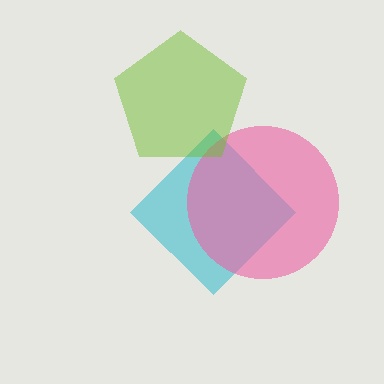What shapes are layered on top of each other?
The layered shapes are: a cyan diamond, a pink circle, a lime pentagon.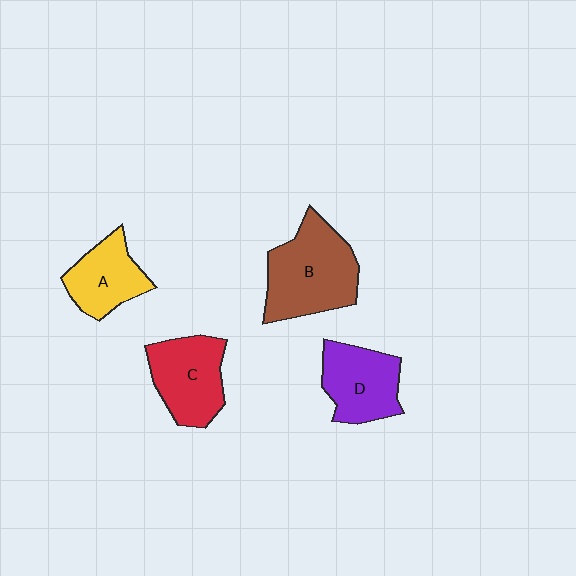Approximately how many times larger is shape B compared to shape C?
Approximately 1.3 times.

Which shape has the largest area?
Shape B (brown).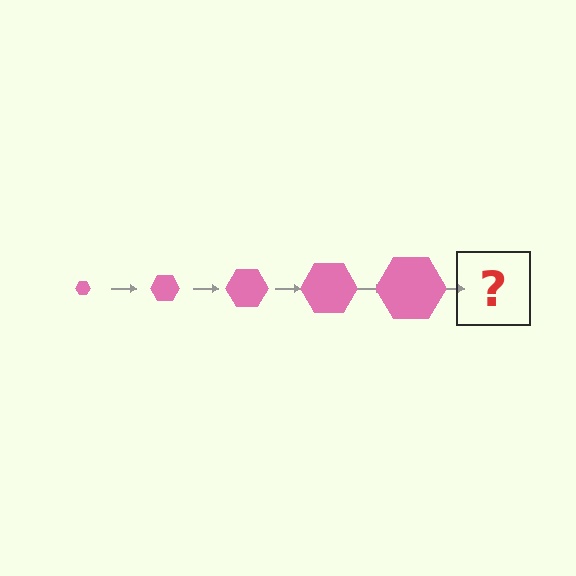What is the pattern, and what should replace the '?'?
The pattern is that the hexagon gets progressively larger each step. The '?' should be a pink hexagon, larger than the previous one.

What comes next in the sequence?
The next element should be a pink hexagon, larger than the previous one.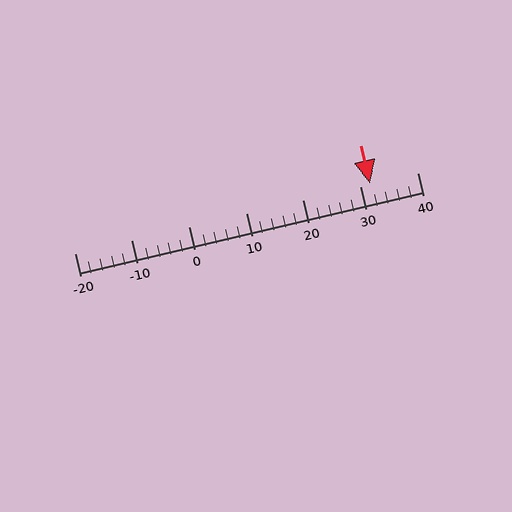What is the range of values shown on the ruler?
The ruler shows values from -20 to 40.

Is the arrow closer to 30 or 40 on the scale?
The arrow is closer to 30.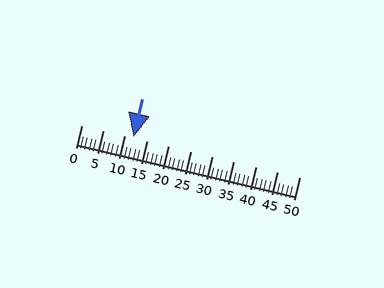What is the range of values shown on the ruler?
The ruler shows values from 0 to 50.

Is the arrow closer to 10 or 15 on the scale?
The arrow is closer to 10.